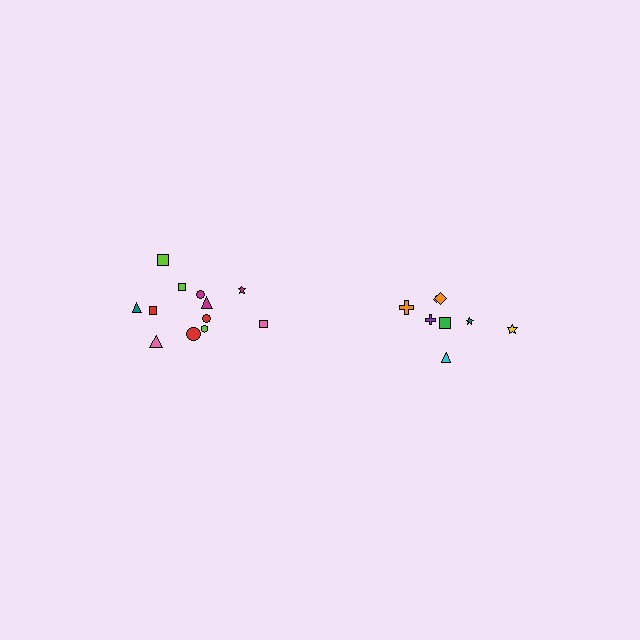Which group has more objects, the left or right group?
The left group.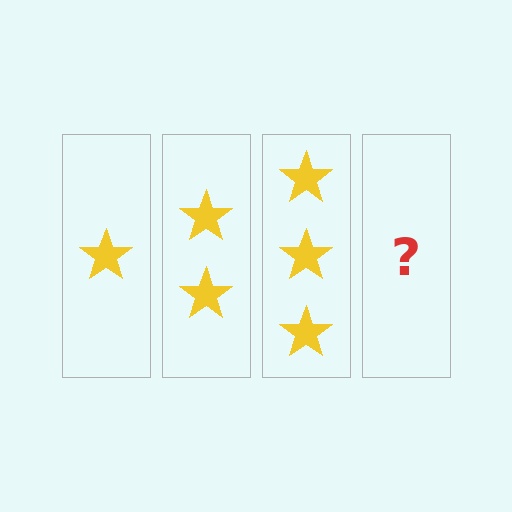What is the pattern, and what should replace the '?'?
The pattern is that each step adds one more star. The '?' should be 4 stars.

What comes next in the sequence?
The next element should be 4 stars.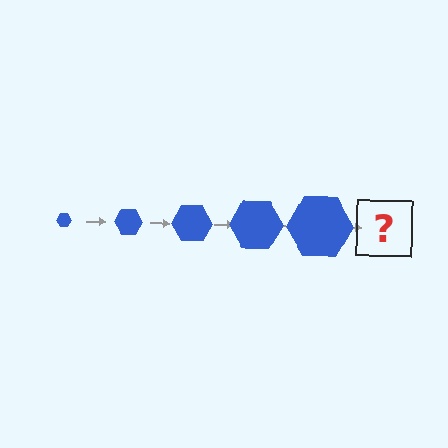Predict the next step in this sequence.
The next step is a blue hexagon, larger than the previous one.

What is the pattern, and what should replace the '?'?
The pattern is that the hexagon gets progressively larger each step. The '?' should be a blue hexagon, larger than the previous one.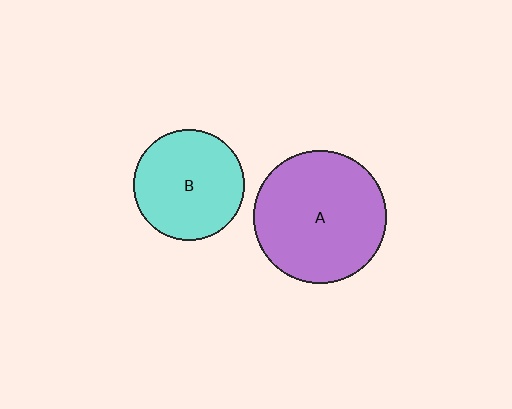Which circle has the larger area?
Circle A (purple).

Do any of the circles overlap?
No, none of the circles overlap.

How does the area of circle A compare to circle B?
Approximately 1.4 times.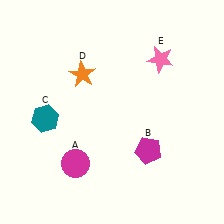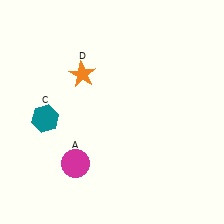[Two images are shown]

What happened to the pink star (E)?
The pink star (E) was removed in Image 2. It was in the top-right area of Image 1.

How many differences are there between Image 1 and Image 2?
There are 2 differences between the two images.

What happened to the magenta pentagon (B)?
The magenta pentagon (B) was removed in Image 2. It was in the bottom-right area of Image 1.